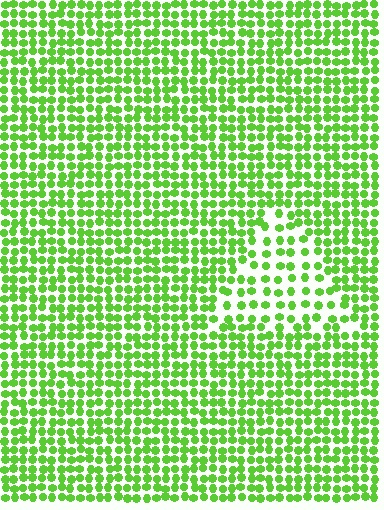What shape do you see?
I see a triangle.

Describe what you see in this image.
The image contains small lime elements arranged at two different densities. A triangle-shaped region is visible where the elements are less densely packed than the surrounding area.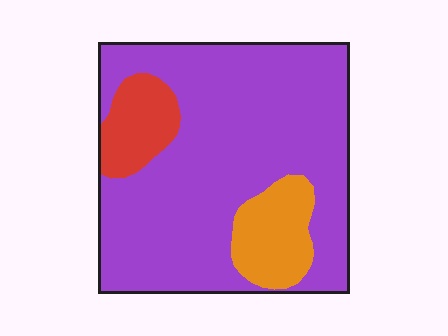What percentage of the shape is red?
Red covers 10% of the shape.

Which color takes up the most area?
Purple, at roughly 80%.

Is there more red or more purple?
Purple.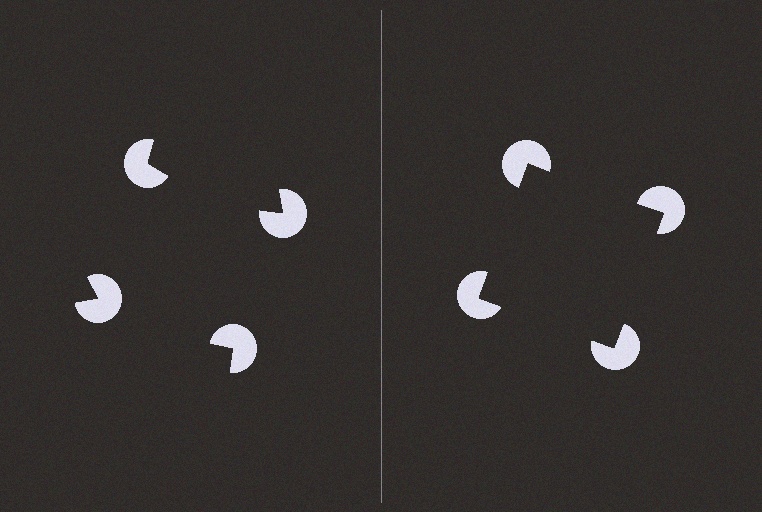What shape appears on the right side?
An illusory square.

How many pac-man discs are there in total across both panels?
8 — 4 on each side.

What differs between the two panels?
The pac-man discs are positioned identically on both sides; only the wedge orientations differ. On the right they align to a square; on the left they are misaligned.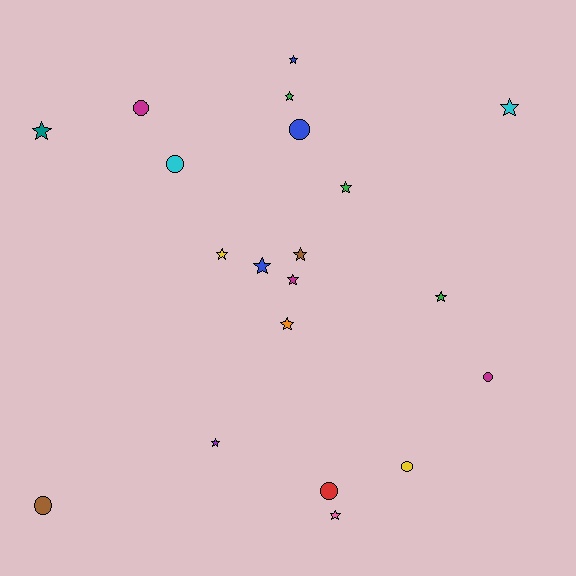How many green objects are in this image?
There are 3 green objects.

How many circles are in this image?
There are 7 circles.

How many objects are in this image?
There are 20 objects.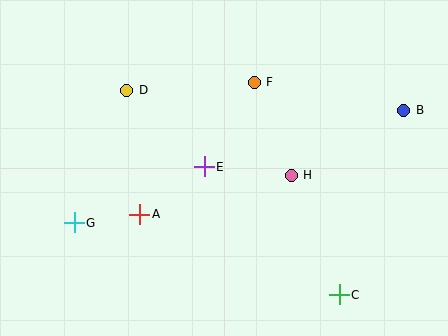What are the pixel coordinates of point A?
Point A is at (140, 214).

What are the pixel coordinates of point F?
Point F is at (254, 82).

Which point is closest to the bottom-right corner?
Point C is closest to the bottom-right corner.